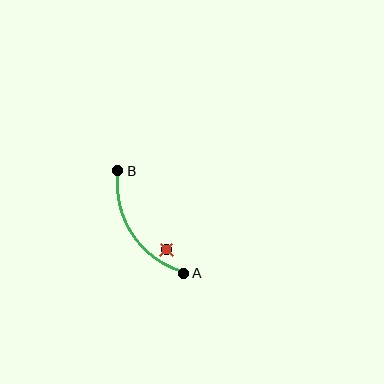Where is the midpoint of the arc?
The arc midpoint is the point on the curve farthest from the straight line joining A and B. It sits to the left of that line.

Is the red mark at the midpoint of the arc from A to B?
No — the red mark does not lie on the arc at all. It sits slightly inside the curve.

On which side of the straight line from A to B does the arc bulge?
The arc bulges to the left of the straight line connecting A and B.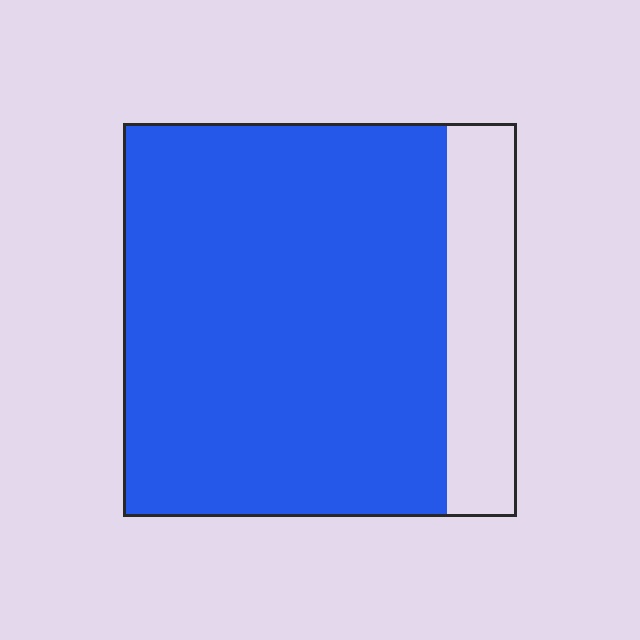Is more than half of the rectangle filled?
Yes.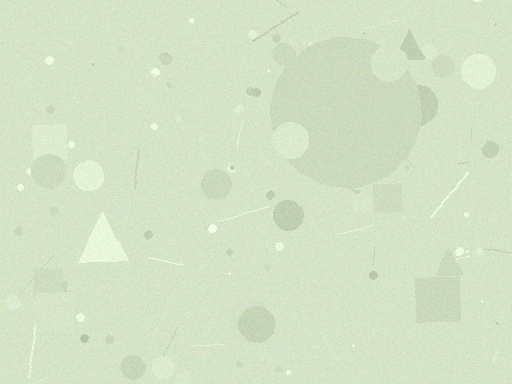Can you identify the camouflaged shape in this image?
The camouflaged shape is a circle.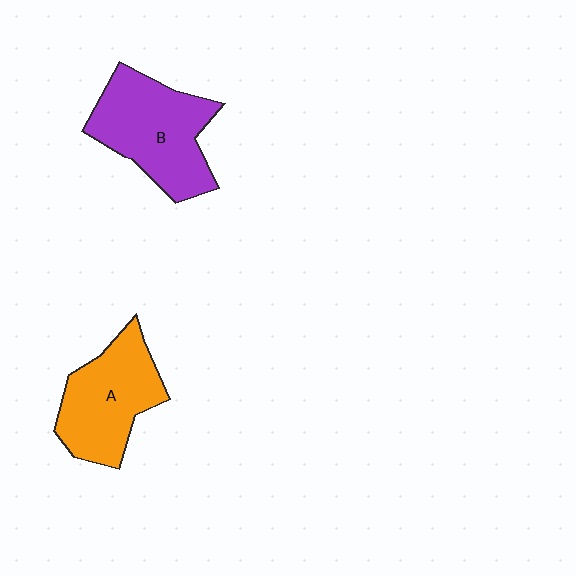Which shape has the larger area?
Shape B (purple).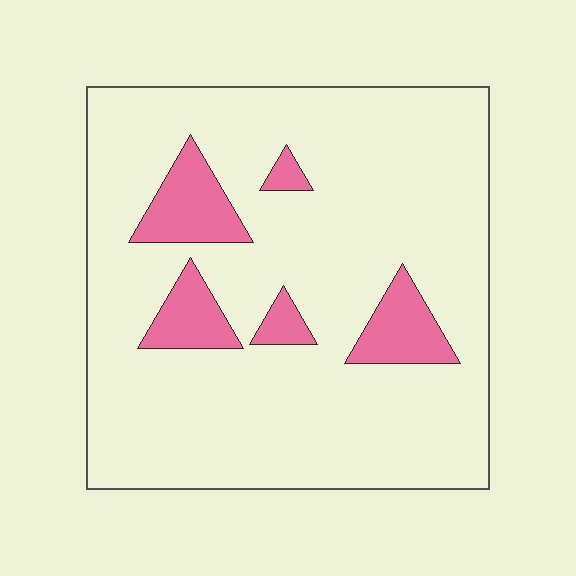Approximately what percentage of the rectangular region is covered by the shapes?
Approximately 15%.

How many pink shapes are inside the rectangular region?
5.